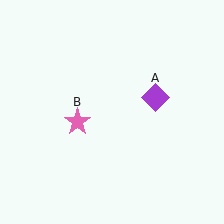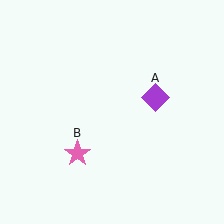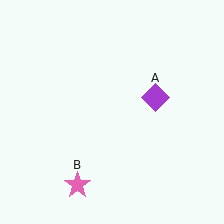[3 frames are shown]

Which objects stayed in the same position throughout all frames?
Purple diamond (object A) remained stationary.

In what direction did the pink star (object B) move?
The pink star (object B) moved down.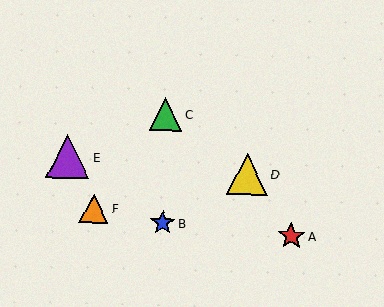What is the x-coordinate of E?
Object E is at x≈68.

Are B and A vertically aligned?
No, B is at x≈163 and A is at x≈291.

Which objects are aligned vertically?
Objects B, C are aligned vertically.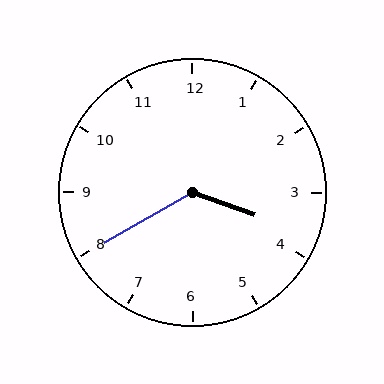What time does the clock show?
3:40.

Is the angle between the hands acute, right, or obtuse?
It is obtuse.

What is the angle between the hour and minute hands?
Approximately 130 degrees.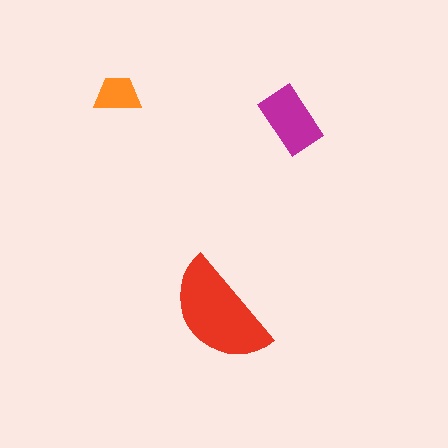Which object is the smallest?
The orange trapezoid.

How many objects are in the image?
There are 3 objects in the image.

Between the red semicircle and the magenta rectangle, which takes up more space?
The red semicircle.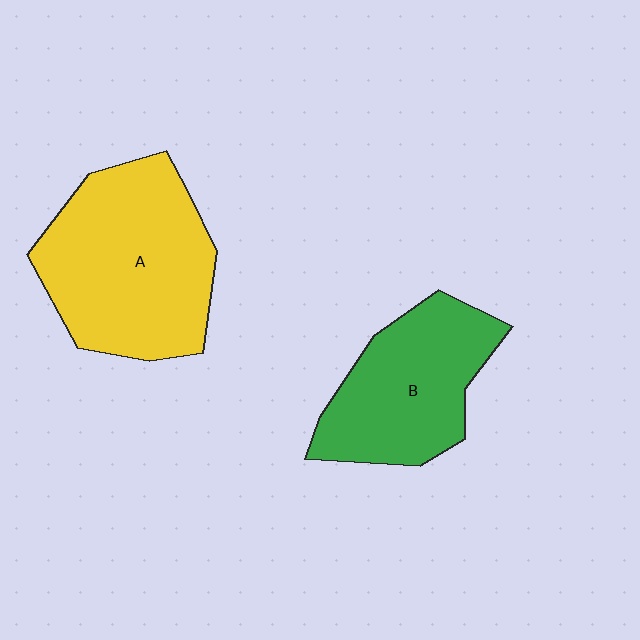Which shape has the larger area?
Shape A (yellow).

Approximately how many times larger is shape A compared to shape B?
Approximately 1.4 times.